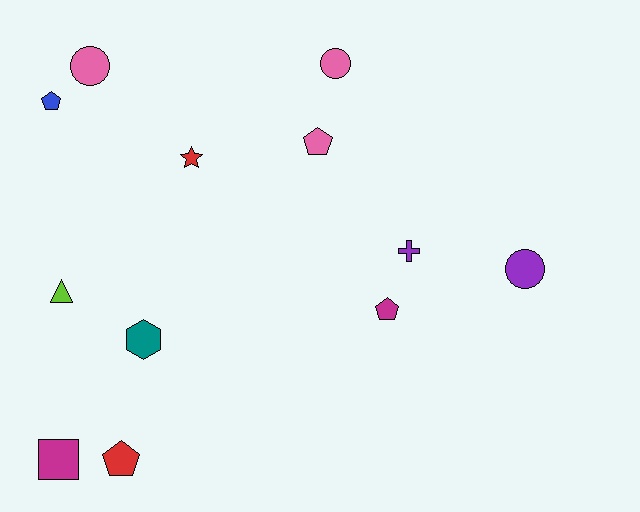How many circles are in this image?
There are 3 circles.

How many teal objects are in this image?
There is 1 teal object.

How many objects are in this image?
There are 12 objects.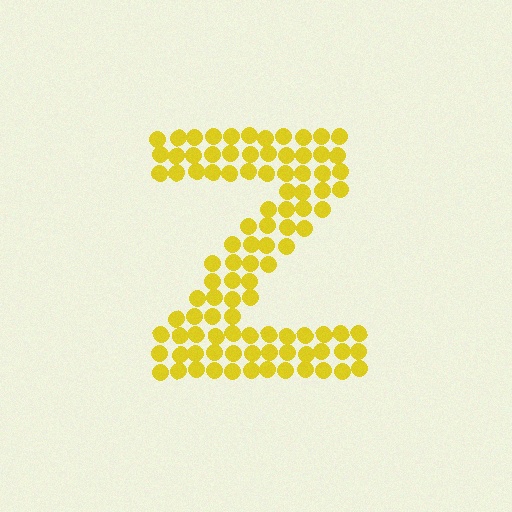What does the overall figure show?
The overall figure shows the letter Z.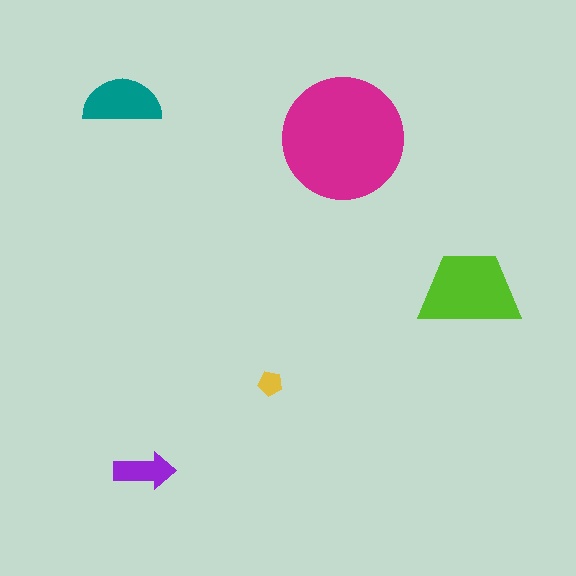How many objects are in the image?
There are 5 objects in the image.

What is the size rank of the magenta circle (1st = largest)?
1st.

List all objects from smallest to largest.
The yellow pentagon, the purple arrow, the teal semicircle, the lime trapezoid, the magenta circle.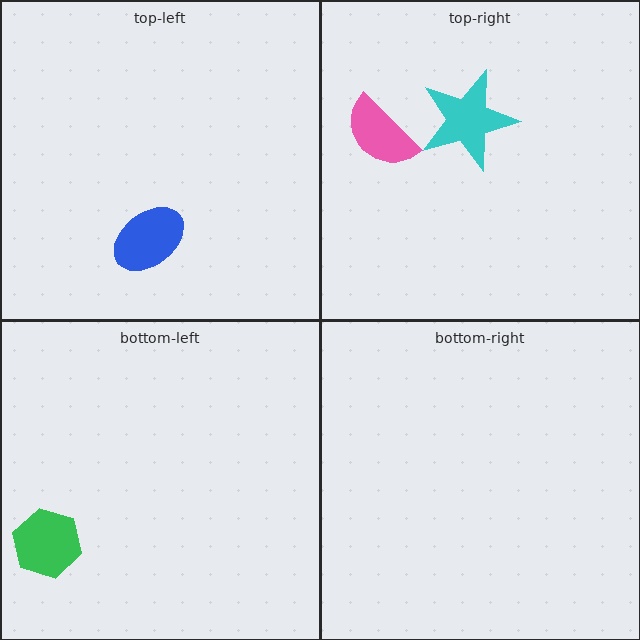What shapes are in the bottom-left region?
The green hexagon.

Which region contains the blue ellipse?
The top-left region.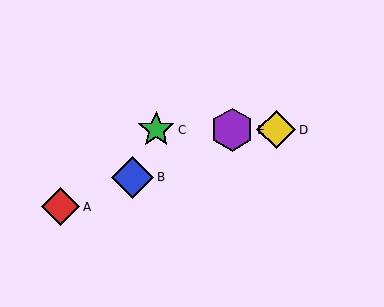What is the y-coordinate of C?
Object C is at y≈130.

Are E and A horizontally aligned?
No, E is at y≈130 and A is at y≈207.